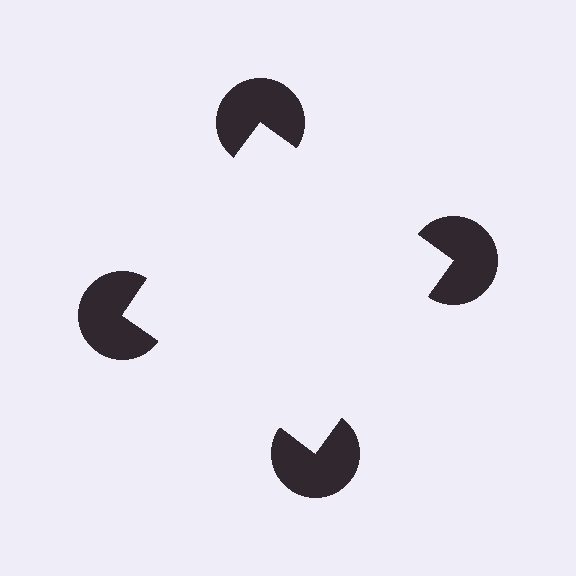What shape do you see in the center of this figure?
An illusory square — its edges are inferred from the aligned wedge cuts in the pac-man discs, not physically drawn.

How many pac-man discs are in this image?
There are 4 — one at each vertex of the illusory square.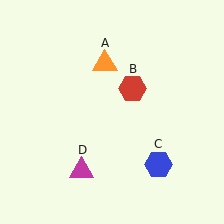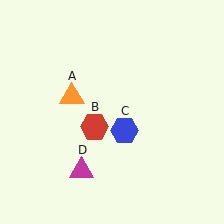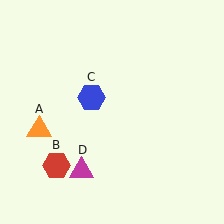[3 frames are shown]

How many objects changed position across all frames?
3 objects changed position: orange triangle (object A), red hexagon (object B), blue hexagon (object C).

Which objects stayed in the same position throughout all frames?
Magenta triangle (object D) remained stationary.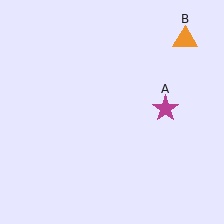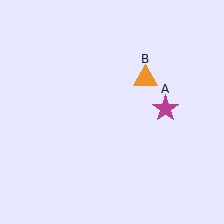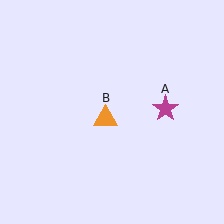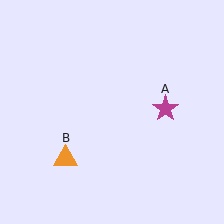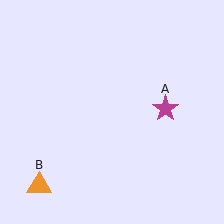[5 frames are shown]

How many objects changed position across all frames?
1 object changed position: orange triangle (object B).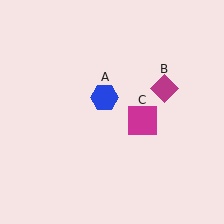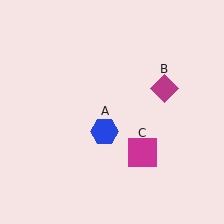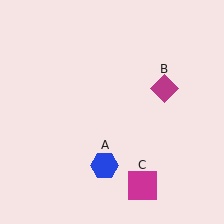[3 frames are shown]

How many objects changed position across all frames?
2 objects changed position: blue hexagon (object A), magenta square (object C).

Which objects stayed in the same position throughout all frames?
Magenta diamond (object B) remained stationary.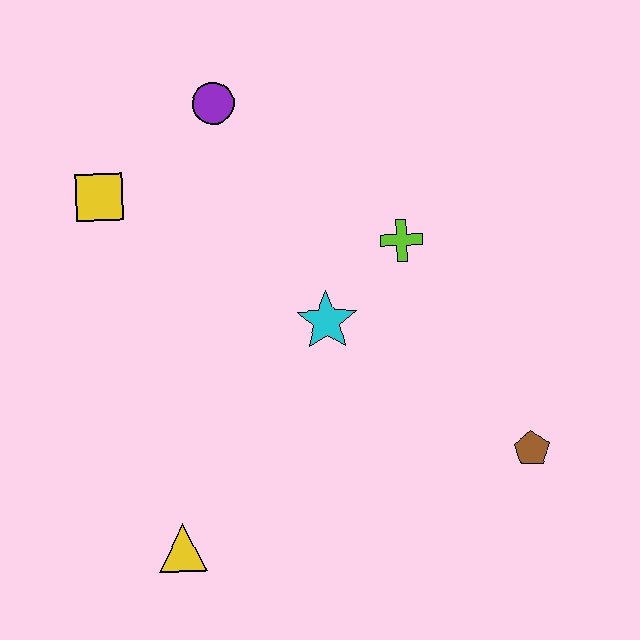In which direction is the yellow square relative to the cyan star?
The yellow square is to the left of the cyan star.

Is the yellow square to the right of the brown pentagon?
No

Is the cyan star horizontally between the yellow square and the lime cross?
Yes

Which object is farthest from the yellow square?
The brown pentagon is farthest from the yellow square.